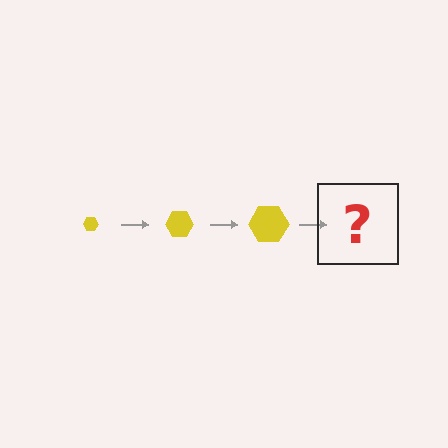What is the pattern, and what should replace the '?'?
The pattern is that the hexagon gets progressively larger each step. The '?' should be a yellow hexagon, larger than the previous one.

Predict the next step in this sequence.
The next step is a yellow hexagon, larger than the previous one.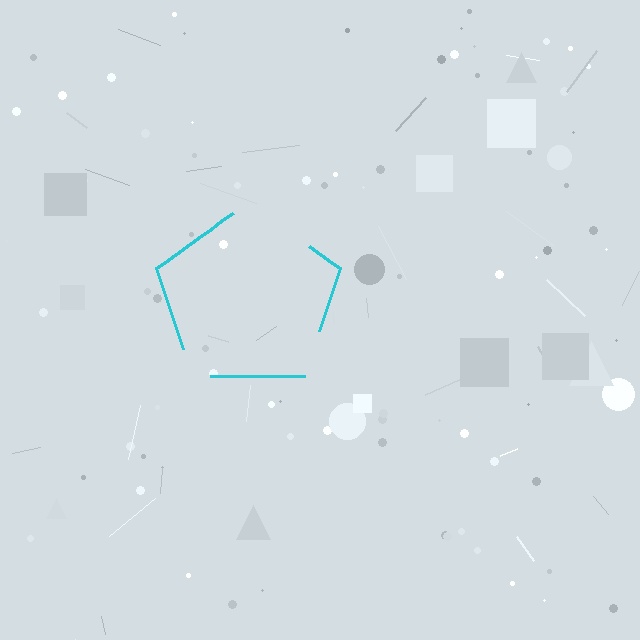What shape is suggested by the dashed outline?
The dashed outline suggests a pentagon.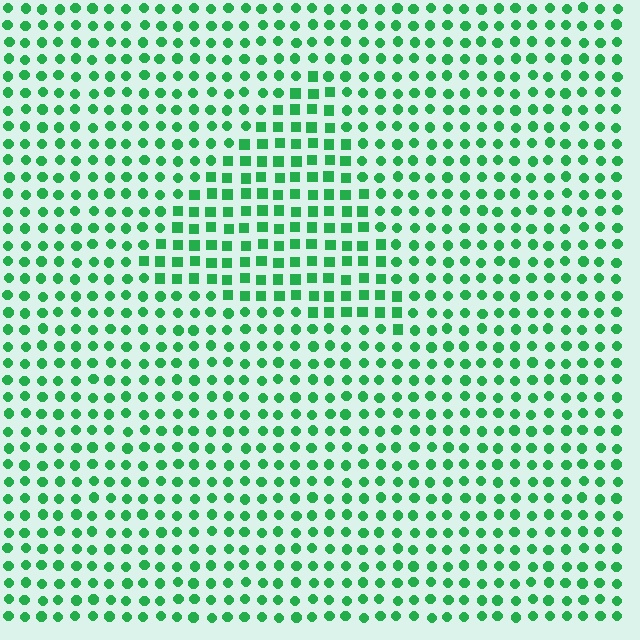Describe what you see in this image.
The image is filled with small green elements arranged in a uniform grid. A triangle-shaped region contains squares, while the surrounding area contains circles. The boundary is defined purely by the change in element shape.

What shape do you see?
I see a triangle.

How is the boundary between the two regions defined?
The boundary is defined by a change in element shape: squares inside vs. circles outside. All elements share the same color and spacing.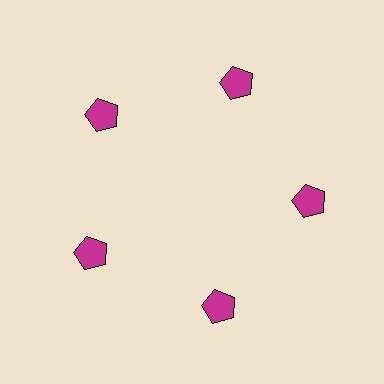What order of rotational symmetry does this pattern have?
This pattern has 5-fold rotational symmetry.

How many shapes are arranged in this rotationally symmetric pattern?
There are 5 shapes, arranged in 5 groups of 1.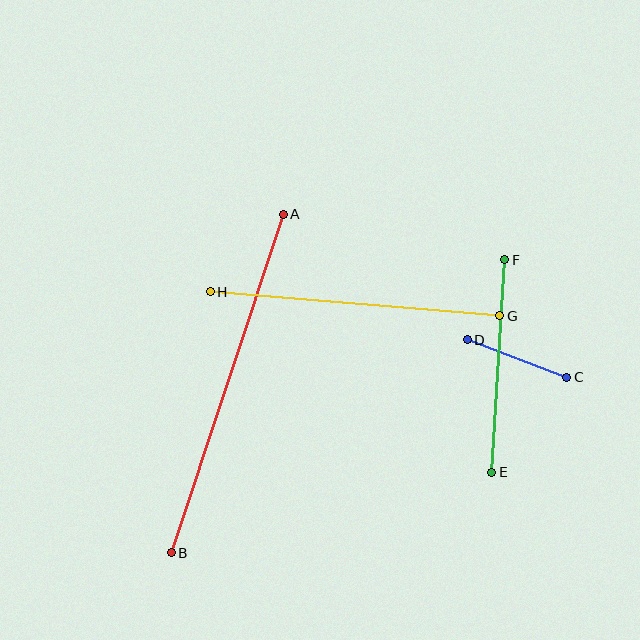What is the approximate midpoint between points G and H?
The midpoint is at approximately (355, 304) pixels.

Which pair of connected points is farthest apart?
Points A and B are farthest apart.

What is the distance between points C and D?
The distance is approximately 106 pixels.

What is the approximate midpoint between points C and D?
The midpoint is at approximately (517, 358) pixels.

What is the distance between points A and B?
The distance is approximately 357 pixels.